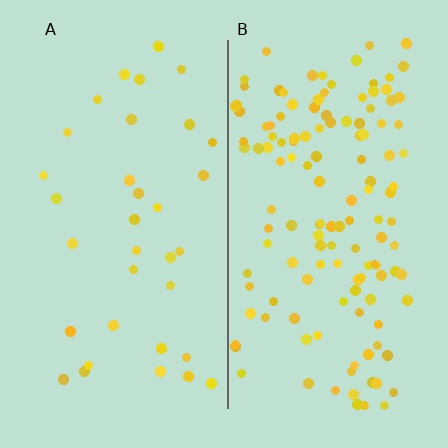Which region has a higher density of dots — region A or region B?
B (the right).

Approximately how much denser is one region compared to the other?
Approximately 3.9× — region B over region A.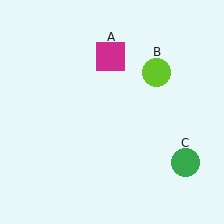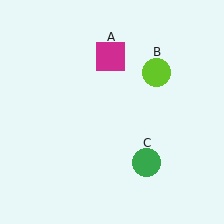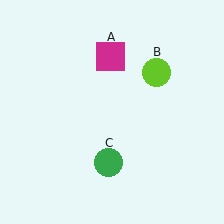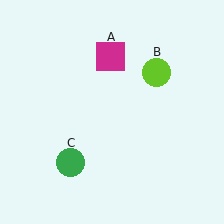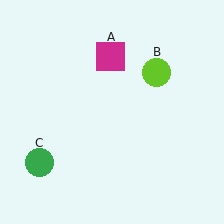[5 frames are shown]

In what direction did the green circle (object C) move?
The green circle (object C) moved left.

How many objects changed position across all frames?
1 object changed position: green circle (object C).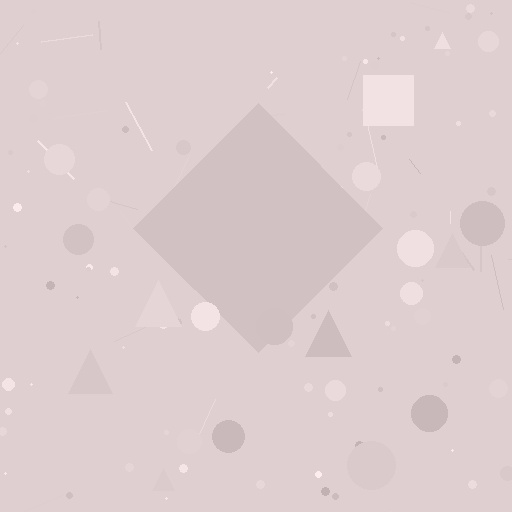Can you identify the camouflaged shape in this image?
The camouflaged shape is a diamond.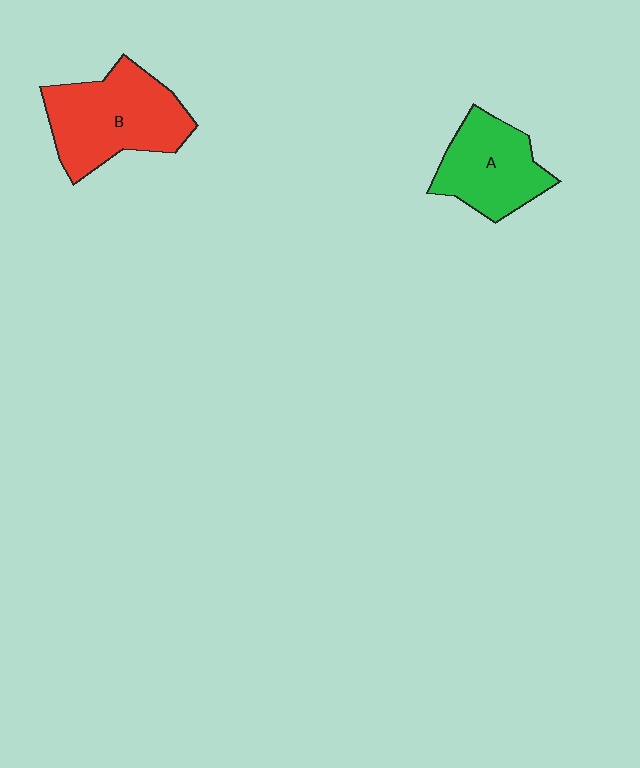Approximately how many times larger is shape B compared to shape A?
Approximately 1.3 times.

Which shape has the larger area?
Shape B (red).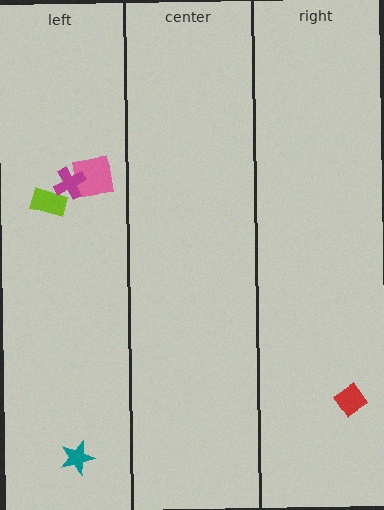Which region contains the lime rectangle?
The left region.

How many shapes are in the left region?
4.